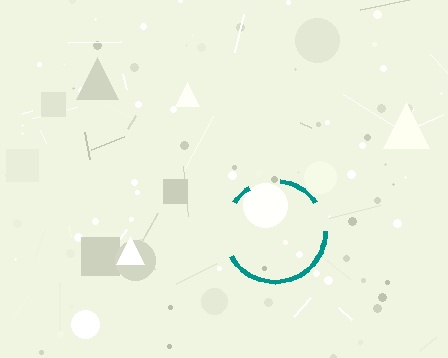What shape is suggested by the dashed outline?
The dashed outline suggests a circle.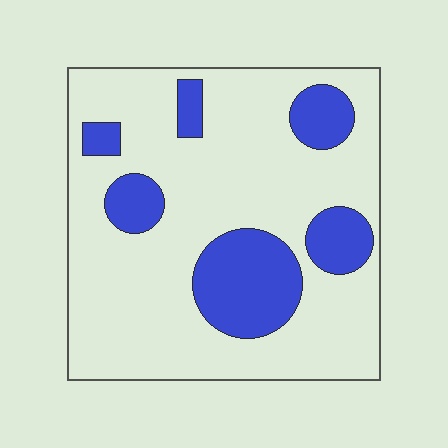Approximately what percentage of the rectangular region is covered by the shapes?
Approximately 25%.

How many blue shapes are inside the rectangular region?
6.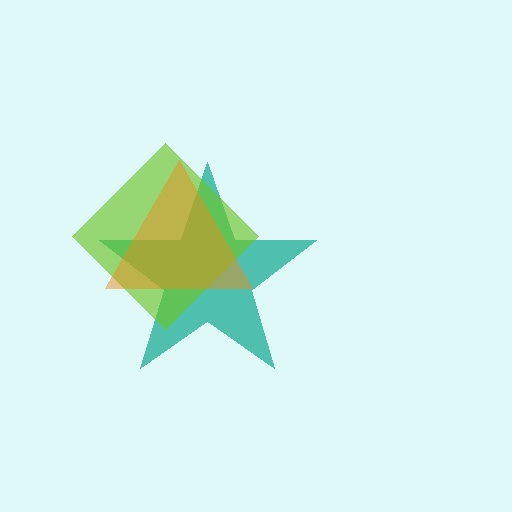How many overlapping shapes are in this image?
There are 3 overlapping shapes in the image.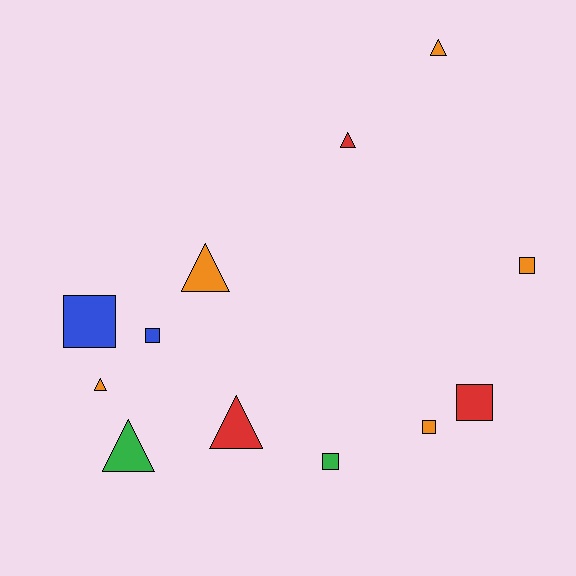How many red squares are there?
There is 1 red square.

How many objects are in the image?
There are 12 objects.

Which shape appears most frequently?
Triangle, with 6 objects.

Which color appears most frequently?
Orange, with 5 objects.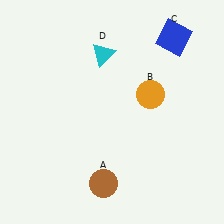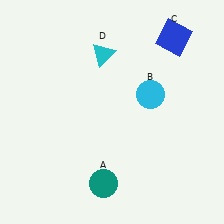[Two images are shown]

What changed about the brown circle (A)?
In Image 1, A is brown. In Image 2, it changed to teal.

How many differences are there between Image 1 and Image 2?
There are 2 differences between the two images.